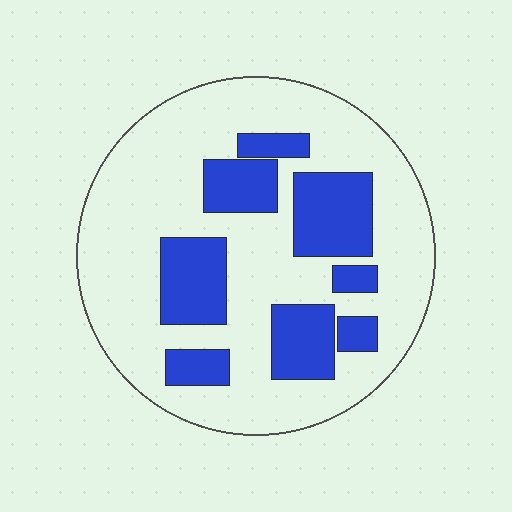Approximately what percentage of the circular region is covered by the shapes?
Approximately 30%.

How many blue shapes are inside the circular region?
8.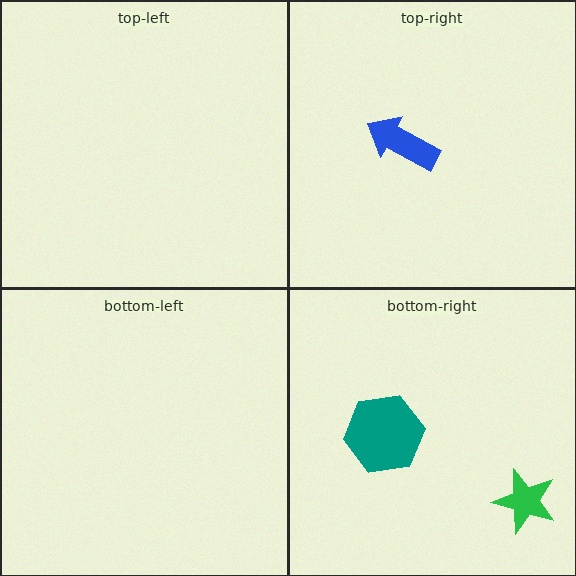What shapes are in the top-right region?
The blue arrow.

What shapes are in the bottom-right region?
The green star, the teal hexagon.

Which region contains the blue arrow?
The top-right region.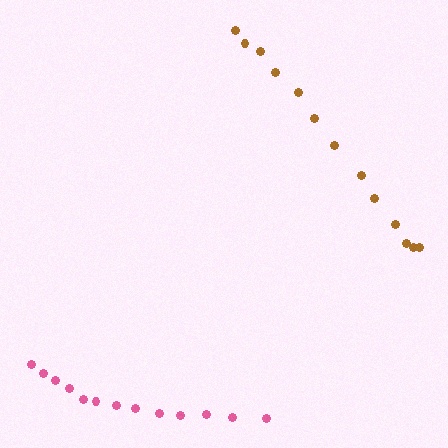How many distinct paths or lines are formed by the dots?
There are 2 distinct paths.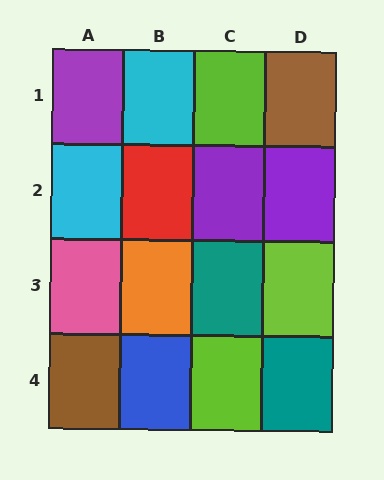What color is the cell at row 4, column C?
Lime.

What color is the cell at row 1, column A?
Purple.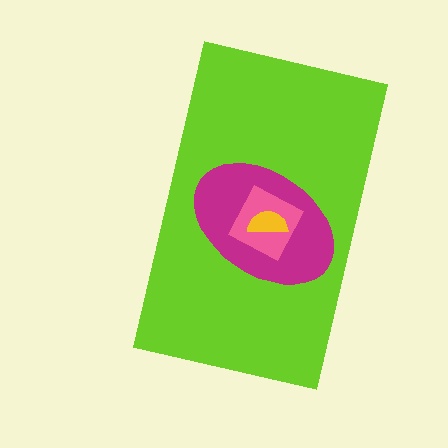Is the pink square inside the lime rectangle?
Yes.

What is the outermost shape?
The lime rectangle.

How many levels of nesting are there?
4.